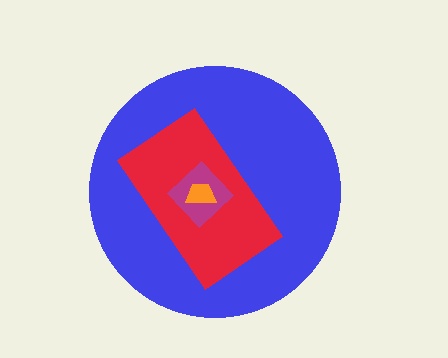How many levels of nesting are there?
4.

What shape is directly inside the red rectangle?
The magenta diamond.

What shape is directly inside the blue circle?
The red rectangle.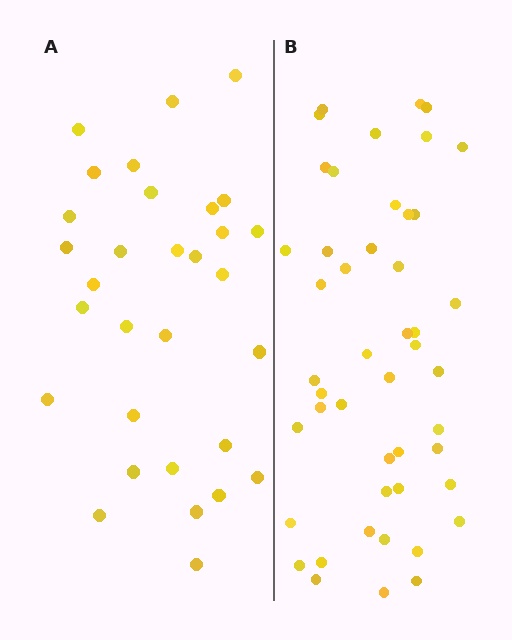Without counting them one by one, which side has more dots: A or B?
Region B (the right region) has more dots.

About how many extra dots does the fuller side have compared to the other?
Region B has approximately 15 more dots than region A.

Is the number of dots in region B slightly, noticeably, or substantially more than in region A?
Region B has substantially more. The ratio is roughly 1.5 to 1.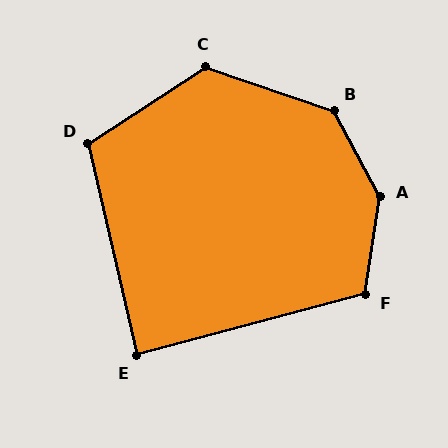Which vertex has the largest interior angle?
A, at approximately 144 degrees.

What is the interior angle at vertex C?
Approximately 128 degrees (obtuse).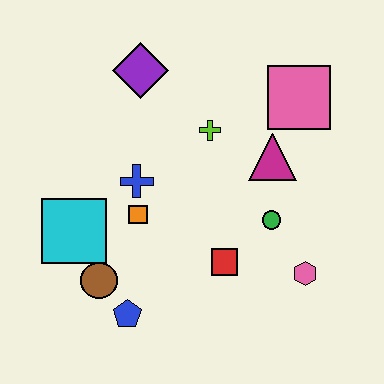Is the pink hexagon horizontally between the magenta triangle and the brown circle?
No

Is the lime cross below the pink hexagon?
No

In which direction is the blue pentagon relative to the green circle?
The blue pentagon is to the left of the green circle.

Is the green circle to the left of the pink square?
Yes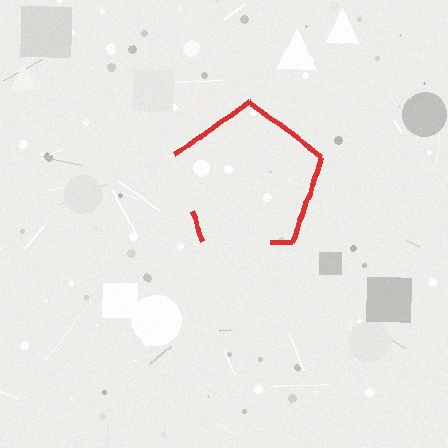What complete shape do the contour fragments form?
The contour fragments form a pentagon.